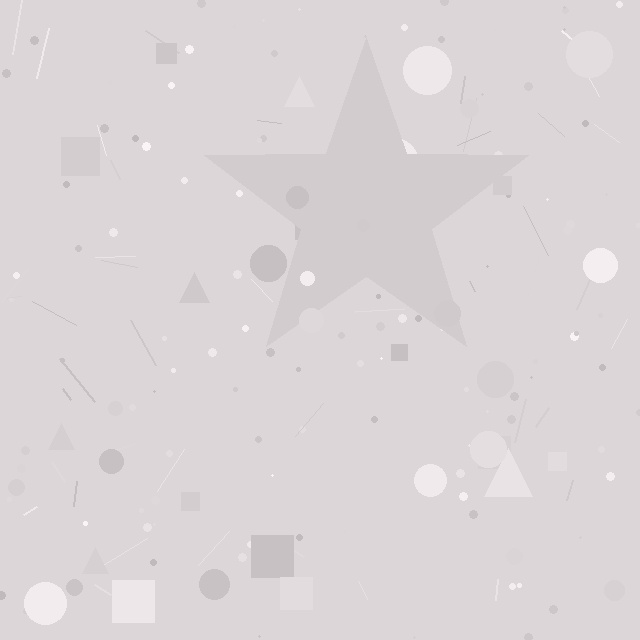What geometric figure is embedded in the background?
A star is embedded in the background.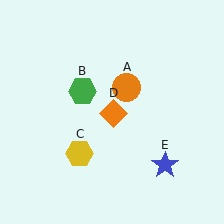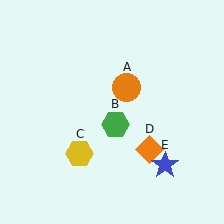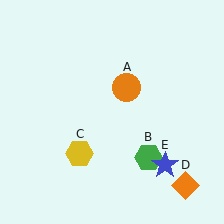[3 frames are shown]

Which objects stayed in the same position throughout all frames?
Orange circle (object A) and yellow hexagon (object C) and blue star (object E) remained stationary.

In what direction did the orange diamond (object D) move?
The orange diamond (object D) moved down and to the right.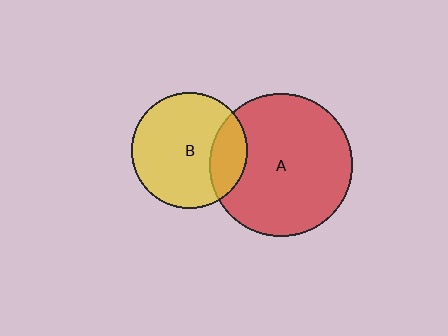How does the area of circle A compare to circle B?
Approximately 1.5 times.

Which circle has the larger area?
Circle A (red).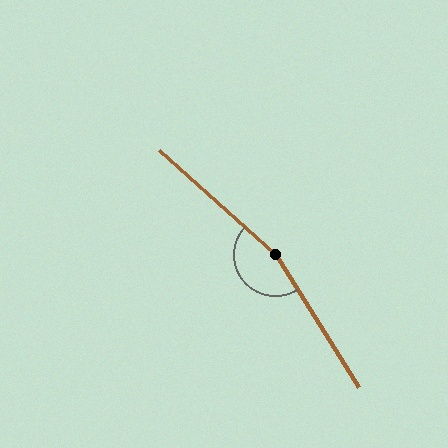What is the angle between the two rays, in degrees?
Approximately 164 degrees.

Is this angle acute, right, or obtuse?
It is obtuse.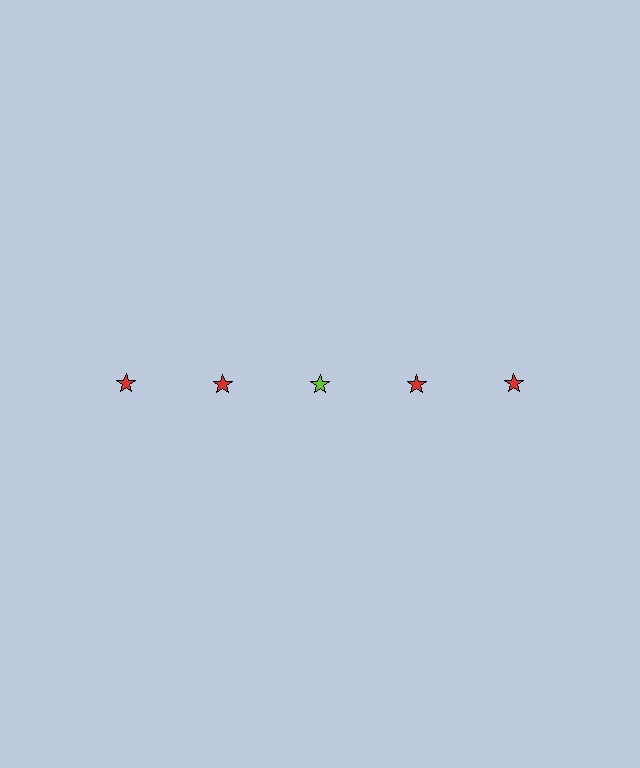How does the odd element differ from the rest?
It has a different color: lime instead of red.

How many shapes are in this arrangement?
There are 5 shapes arranged in a grid pattern.